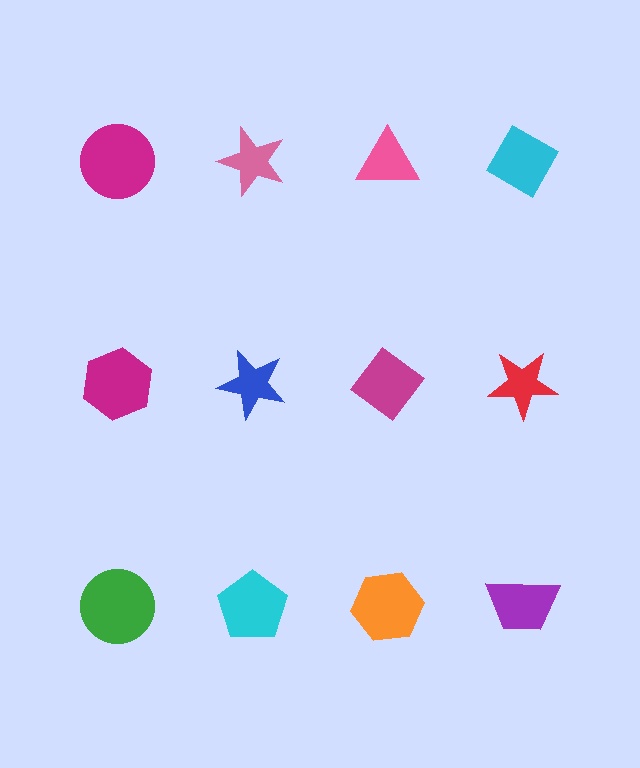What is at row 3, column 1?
A green circle.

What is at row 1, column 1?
A magenta circle.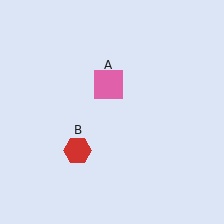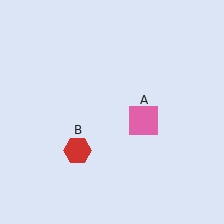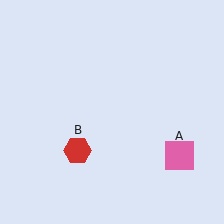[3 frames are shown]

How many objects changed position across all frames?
1 object changed position: pink square (object A).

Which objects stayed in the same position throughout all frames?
Red hexagon (object B) remained stationary.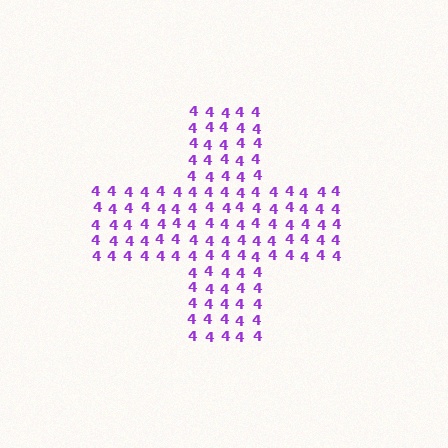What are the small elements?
The small elements are digit 4's.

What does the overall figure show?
The overall figure shows a cross.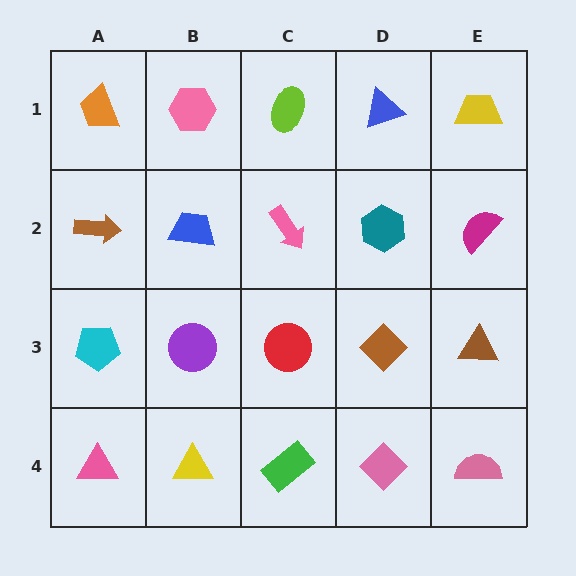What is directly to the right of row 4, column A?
A yellow triangle.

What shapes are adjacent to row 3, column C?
A pink arrow (row 2, column C), a green rectangle (row 4, column C), a purple circle (row 3, column B), a brown diamond (row 3, column D).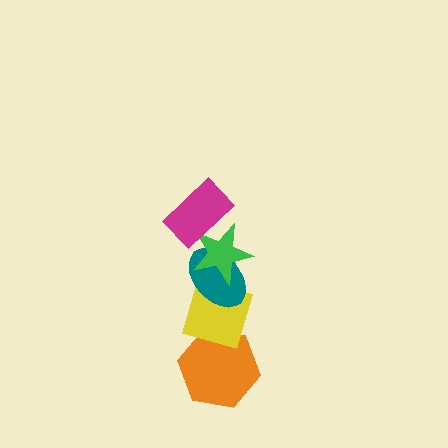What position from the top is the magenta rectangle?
The magenta rectangle is 1st from the top.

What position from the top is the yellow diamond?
The yellow diamond is 4th from the top.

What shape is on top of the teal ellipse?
The green star is on top of the teal ellipse.